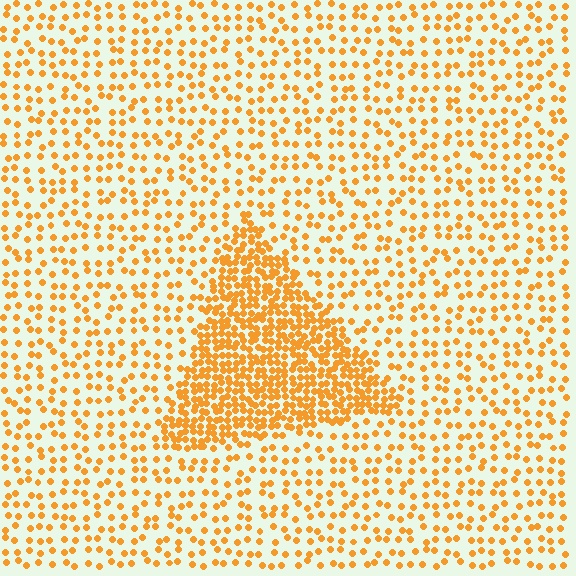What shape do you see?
I see a triangle.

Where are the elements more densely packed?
The elements are more densely packed inside the triangle boundary.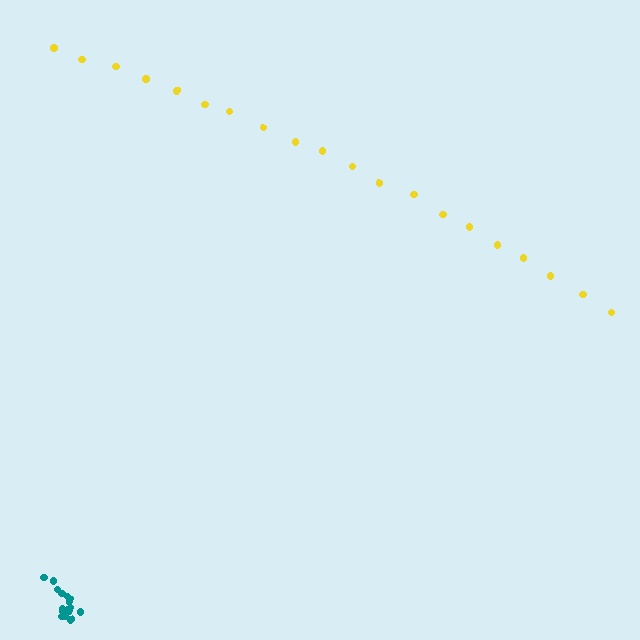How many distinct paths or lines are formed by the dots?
There are 2 distinct paths.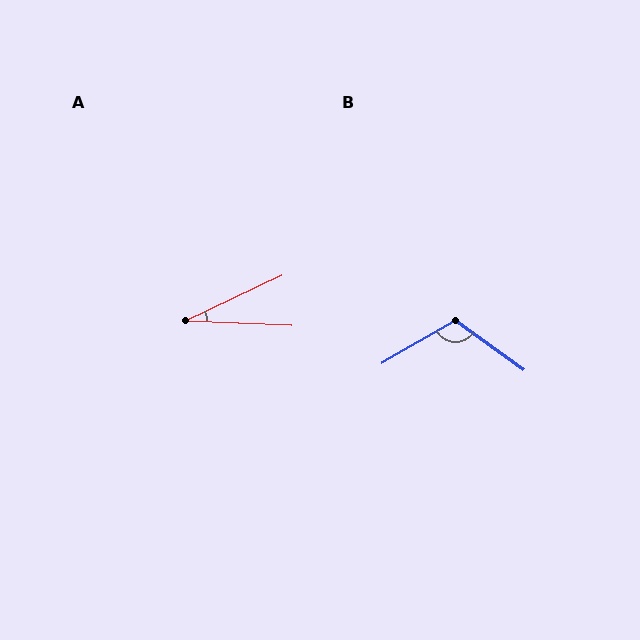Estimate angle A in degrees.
Approximately 28 degrees.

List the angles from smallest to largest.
A (28°), B (114°).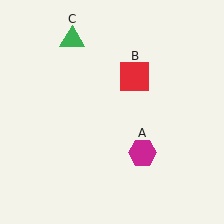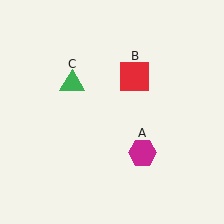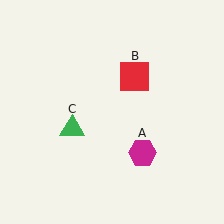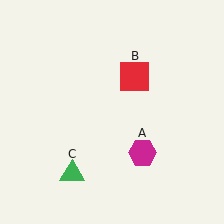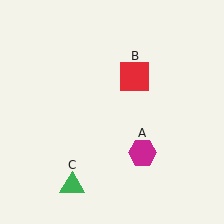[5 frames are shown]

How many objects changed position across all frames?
1 object changed position: green triangle (object C).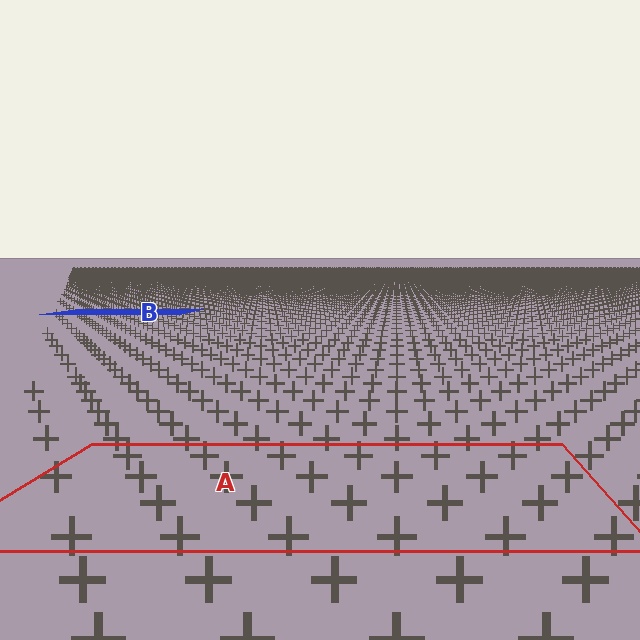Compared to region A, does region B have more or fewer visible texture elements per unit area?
Region B has more texture elements per unit area — they are packed more densely because it is farther away.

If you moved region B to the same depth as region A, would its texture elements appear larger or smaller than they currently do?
They would appear larger. At a closer depth, the same texture elements are projected at a bigger on-screen size.